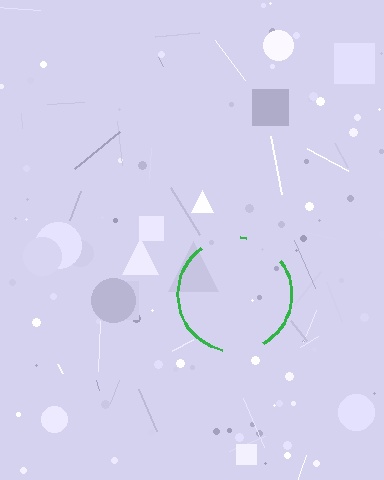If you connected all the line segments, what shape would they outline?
They would outline a circle.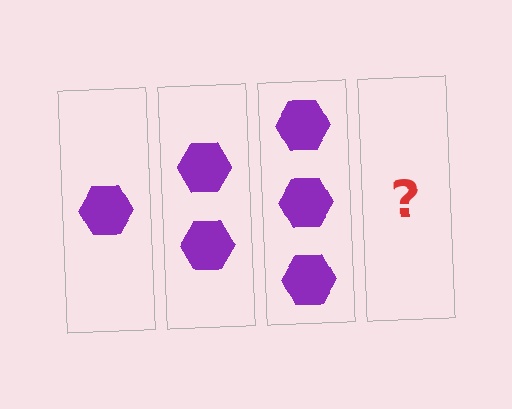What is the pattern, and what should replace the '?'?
The pattern is that each step adds one more hexagon. The '?' should be 4 hexagons.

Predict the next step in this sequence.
The next step is 4 hexagons.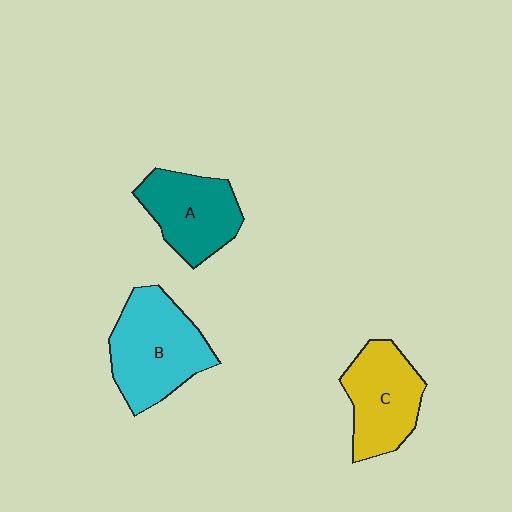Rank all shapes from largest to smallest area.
From largest to smallest: B (cyan), C (yellow), A (teal).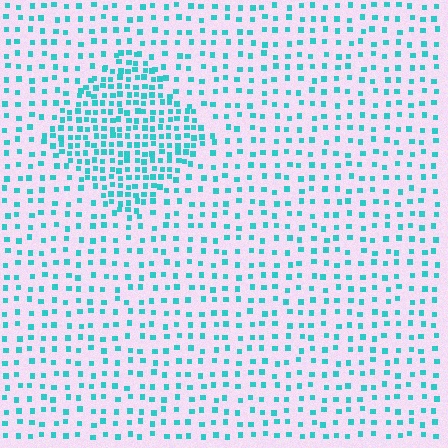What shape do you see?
I see a diamond.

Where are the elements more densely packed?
The elements are more densely packed inside the diamond boundary.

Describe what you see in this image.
The image contains small cyan elements arranged at two different densities. A diamond-shaped region is visible where the elements are more densely packed than the surrounding area.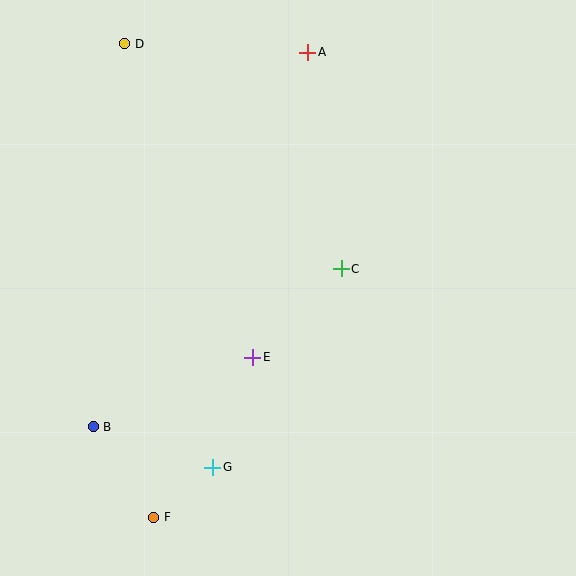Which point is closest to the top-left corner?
Point D is closest to the top-left corner.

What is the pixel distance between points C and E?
The distance between C and E is 125 pixels.